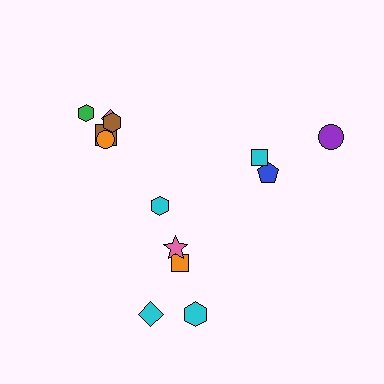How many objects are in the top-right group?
There are 3 objects.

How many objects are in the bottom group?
There are 5 objects.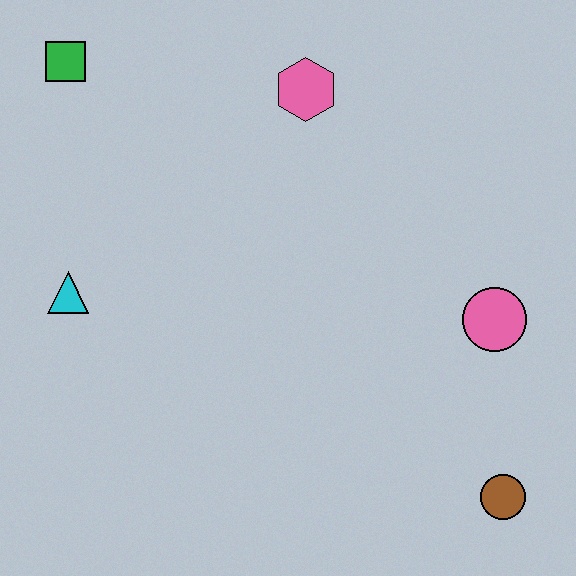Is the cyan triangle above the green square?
No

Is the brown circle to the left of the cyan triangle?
No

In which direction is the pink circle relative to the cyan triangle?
The pink circle is to the right of the cyan triangle.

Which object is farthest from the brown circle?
The green square is farthest from the brown circle.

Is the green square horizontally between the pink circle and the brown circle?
No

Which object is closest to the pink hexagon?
The green square is closest to the pink hexagon.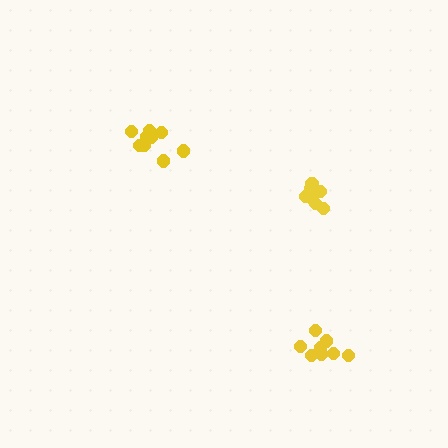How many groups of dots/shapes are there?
There are 3 groups.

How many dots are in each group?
Group 1: 7 dots, Group 2: 9 dots, Group 3: 8 dots (24 total).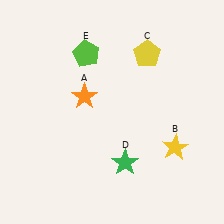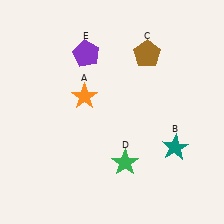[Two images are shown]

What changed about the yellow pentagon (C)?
In Image 1, C is yellow. In Image 2, it changed to brown.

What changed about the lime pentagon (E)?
In Image 1, E is lime. In Image 2, it changed to purple.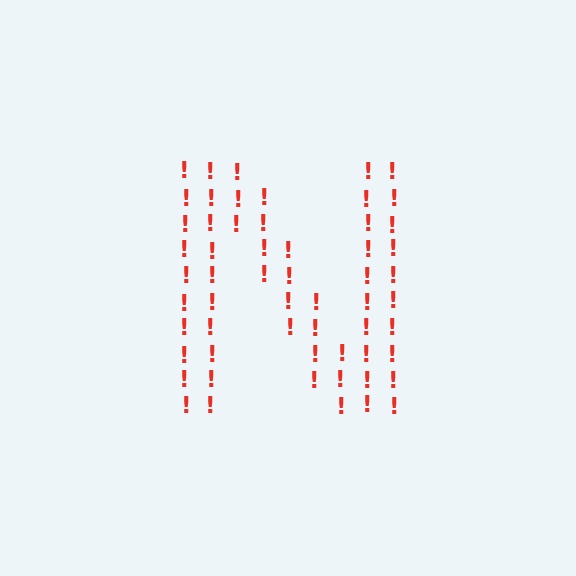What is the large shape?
The large shape is the letter N.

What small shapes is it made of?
It is made of small exclamation marks.